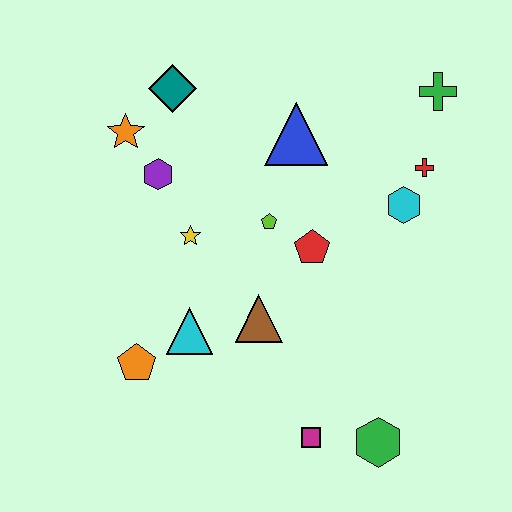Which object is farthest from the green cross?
The orange pentagon is farthest from the green cross.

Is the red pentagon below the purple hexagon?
Yes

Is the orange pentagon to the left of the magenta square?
Yes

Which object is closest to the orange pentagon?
The cyan triangle is closest to the orange pentagon.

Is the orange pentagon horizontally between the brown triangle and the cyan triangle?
No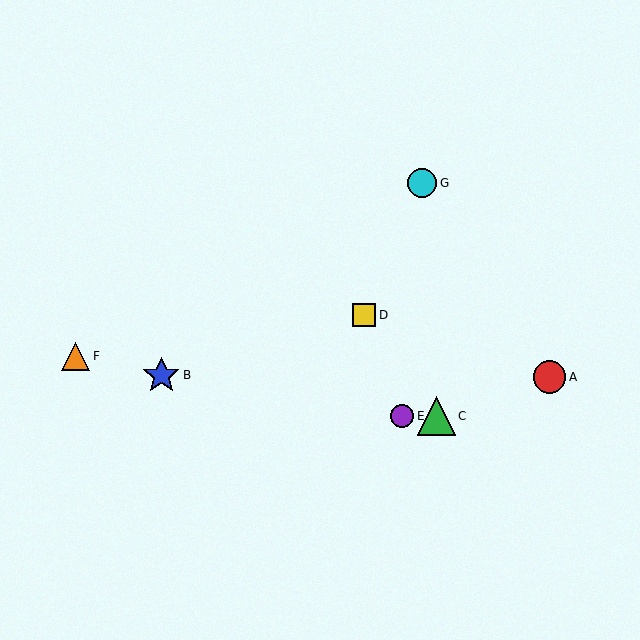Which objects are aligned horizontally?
Objects C, E are aligned horizontally.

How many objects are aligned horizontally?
2 objects (C, E) are aligned horizontally.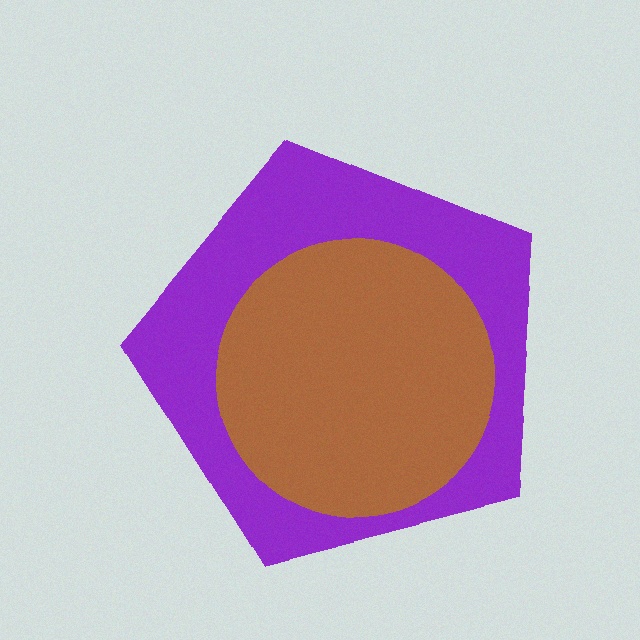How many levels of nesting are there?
2.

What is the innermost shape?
The brown circle.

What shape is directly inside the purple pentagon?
The brown circle.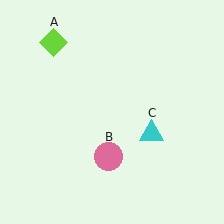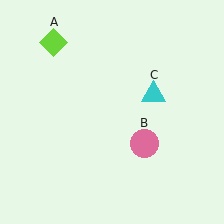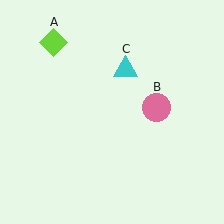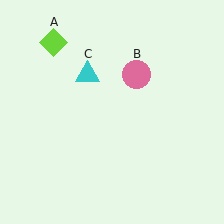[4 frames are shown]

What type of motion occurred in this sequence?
The pink circle (object B), cyan triangle (object C) rotated counterclockwise around the center of the scene.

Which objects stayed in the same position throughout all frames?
Lime diamond (object A) remained stationary.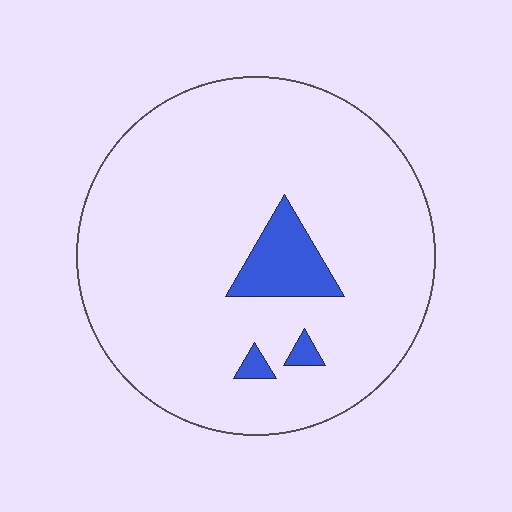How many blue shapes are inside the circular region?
3.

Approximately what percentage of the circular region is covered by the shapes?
Approximately 10%.